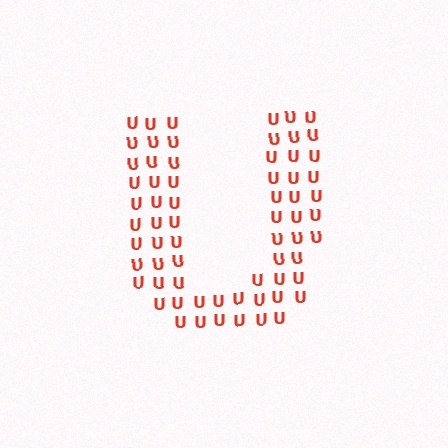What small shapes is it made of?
It is made of small letter U's.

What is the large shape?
The large shape is the letter U.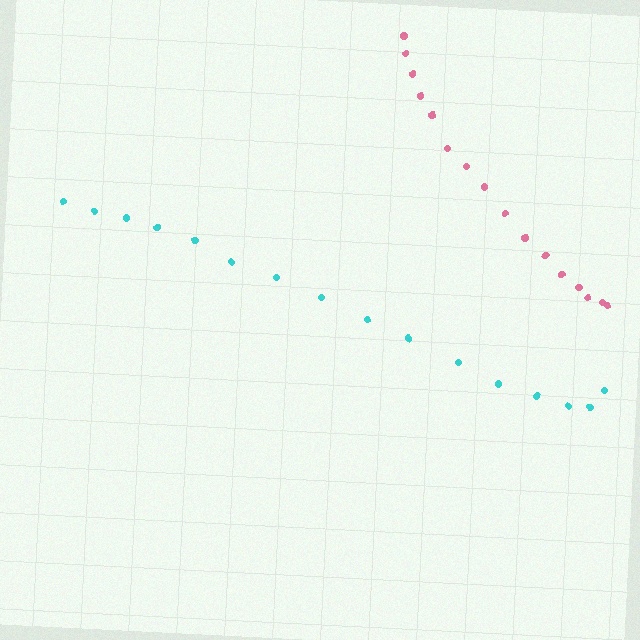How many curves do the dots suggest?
There are 2 distinct paths.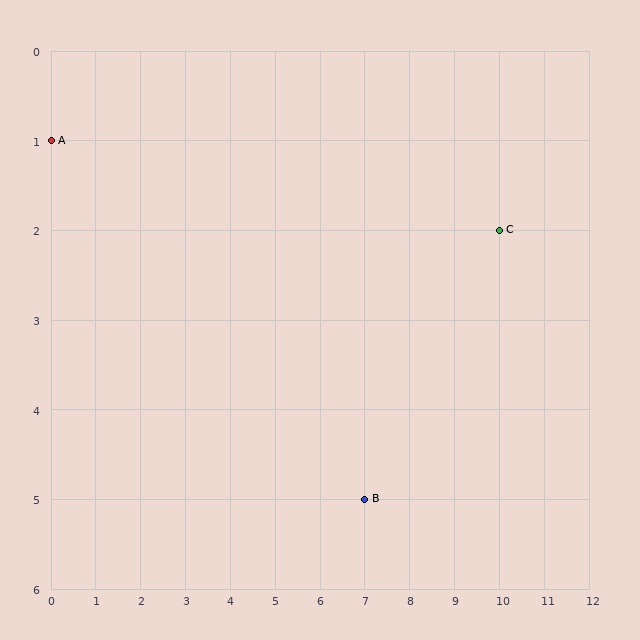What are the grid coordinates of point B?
Point B is at grid coordinates (7, 5).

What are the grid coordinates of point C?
Point C is at grid coordinates (10, 2).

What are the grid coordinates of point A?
Point A is at grid coordinates (0, 1).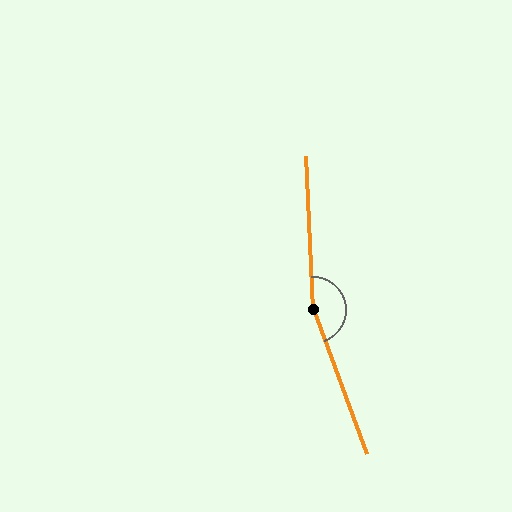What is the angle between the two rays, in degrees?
Approximately 162 degrees.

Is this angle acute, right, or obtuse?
It is obtuse.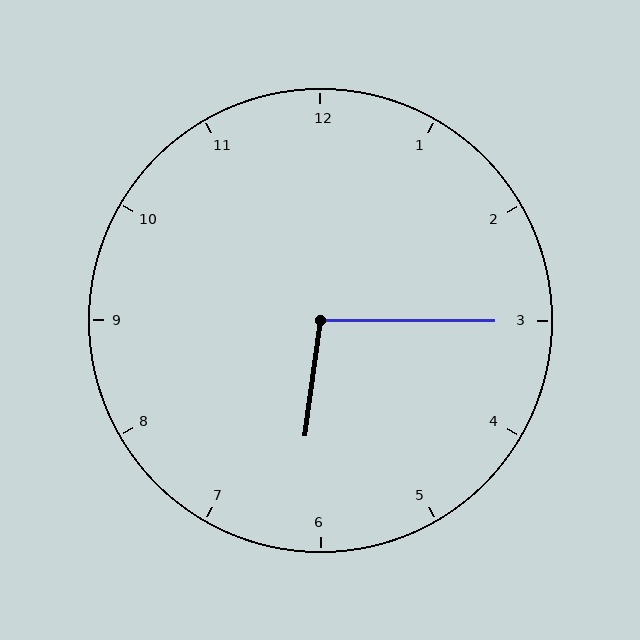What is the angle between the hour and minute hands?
Approximately 98 degrees.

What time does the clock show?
6:15.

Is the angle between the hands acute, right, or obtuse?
It is obtuse.